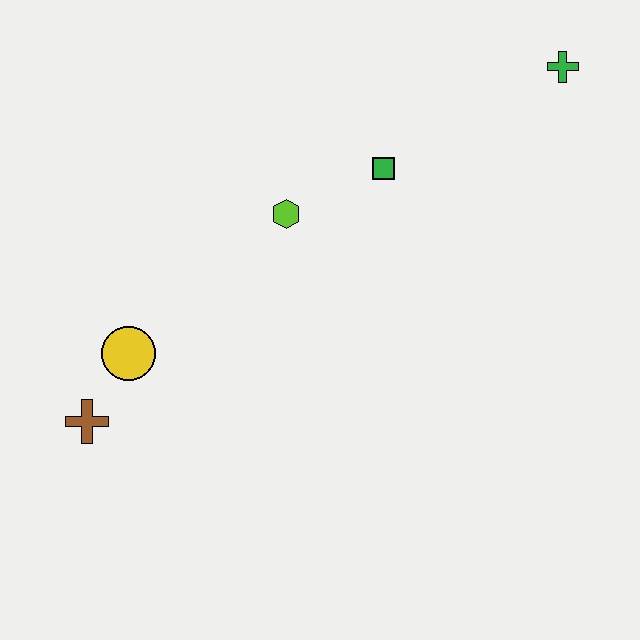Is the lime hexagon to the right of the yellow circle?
Yes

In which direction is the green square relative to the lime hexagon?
The green square is to the right of the lime hexagon.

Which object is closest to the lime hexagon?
The green square is closest to the lime hexagon.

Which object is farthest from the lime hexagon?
The green cross is farthest from the lime hexagon.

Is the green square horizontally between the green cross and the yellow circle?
Yes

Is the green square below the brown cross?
No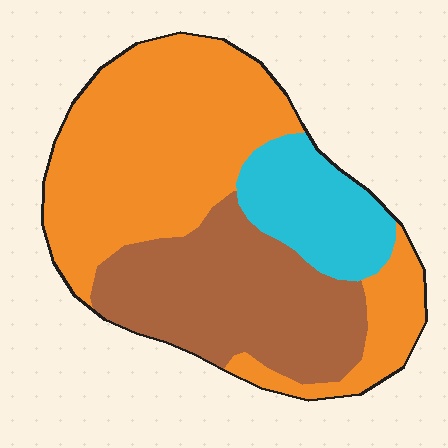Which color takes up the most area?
Orange, at roughly 50%.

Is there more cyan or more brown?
Brown.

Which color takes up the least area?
Cyan, at roughly 15%.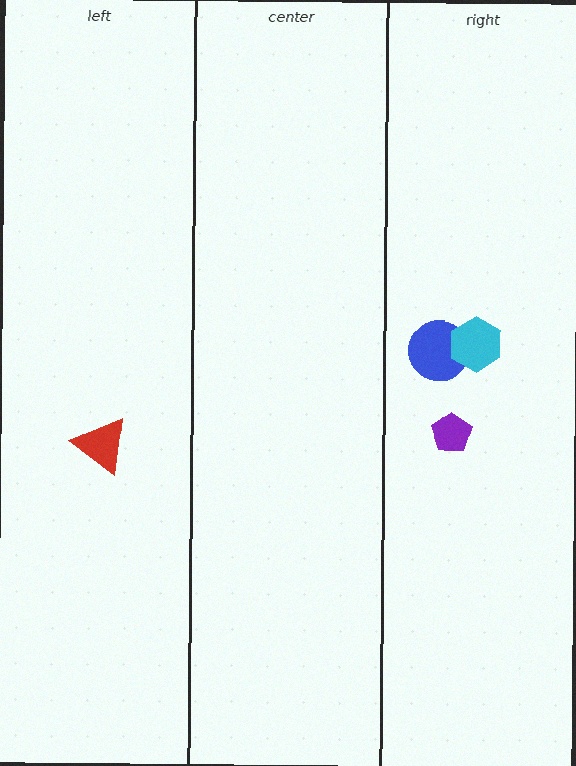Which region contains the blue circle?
The right region.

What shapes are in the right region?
The blue circle, the cyan hexagon, the purple pentagon.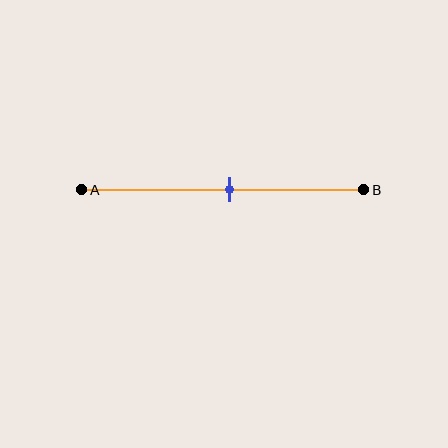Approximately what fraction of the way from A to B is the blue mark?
The blue mark is approximately 55% of the way from A to B.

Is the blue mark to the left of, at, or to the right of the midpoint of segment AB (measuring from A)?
The blue mark is approximately at the midpoint of segment AB.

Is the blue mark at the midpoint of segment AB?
Yes, the mark is approximately at the midpoint.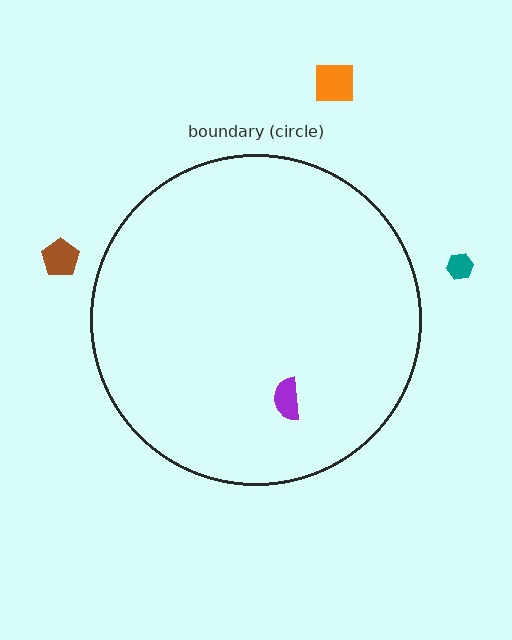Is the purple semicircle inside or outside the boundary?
Inside.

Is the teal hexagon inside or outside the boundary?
Outside.